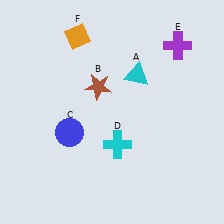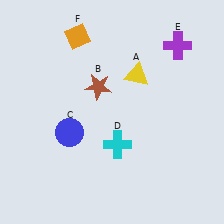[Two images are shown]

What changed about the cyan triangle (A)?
In Image 1, A is cyan. In Image 2, it changed to yellow.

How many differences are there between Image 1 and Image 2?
There is 1 difference between the two images.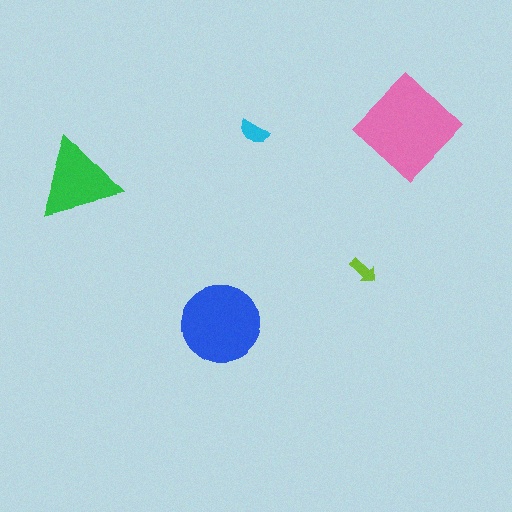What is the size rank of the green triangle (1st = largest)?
3rd.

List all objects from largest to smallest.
The pink diamond, the blue circle, the green triangle, the cyan semicircle, the lime arrow.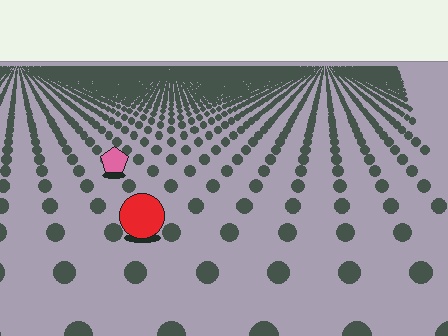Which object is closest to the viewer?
The red circle is closest. The texture marks near it are larger and more spread out.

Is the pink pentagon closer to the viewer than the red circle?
No. The red circle is closer — you can tell from the texture gradient: the ground texture is coarser near it.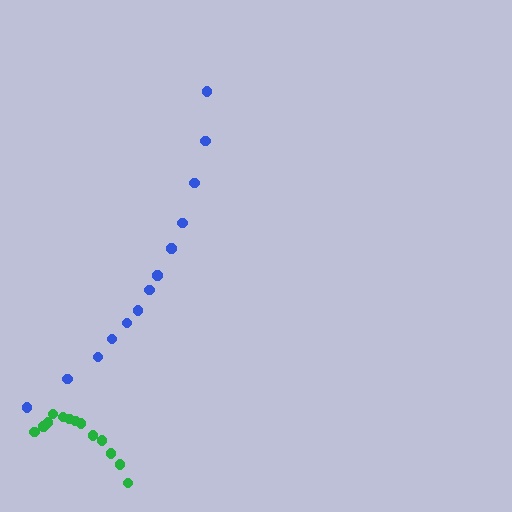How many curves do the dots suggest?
There are 2 distinct paths.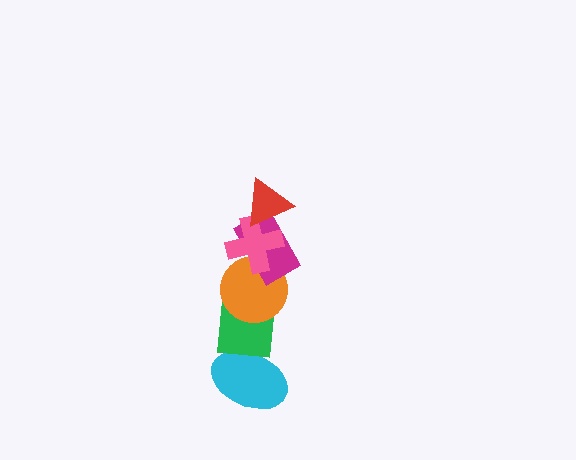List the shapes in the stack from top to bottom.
From top to bottom: the red triangle, the pink cross, the magenta rectangle, the orange circle, the green square, the cyan ellipse.